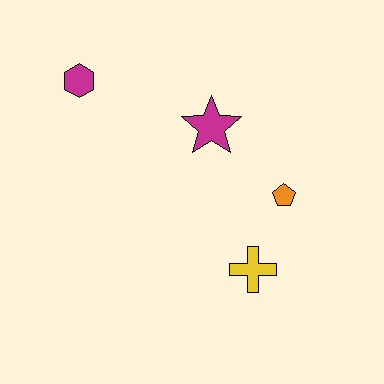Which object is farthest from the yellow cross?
The magenta hexagon is farthest from the yellow cross.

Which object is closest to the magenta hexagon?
The magenta star is closest to the magenta hexagon.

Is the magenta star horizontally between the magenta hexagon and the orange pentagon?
Yes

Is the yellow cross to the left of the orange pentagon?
Yes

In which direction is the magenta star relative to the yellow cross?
The magenta star is above the yellow cross.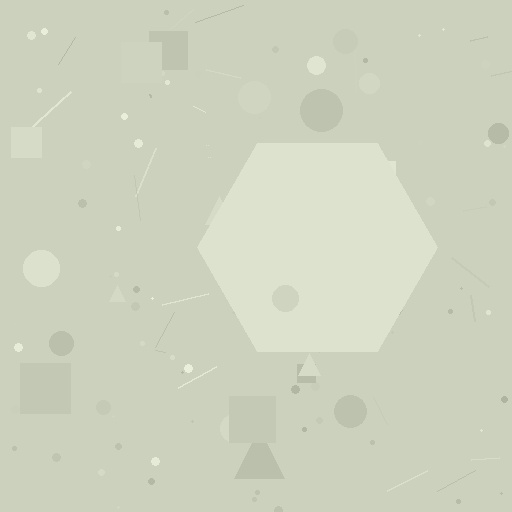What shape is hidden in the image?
A hexagon is hidden in the image.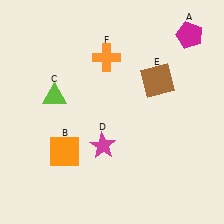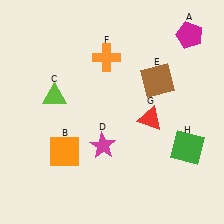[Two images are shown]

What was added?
A red triangle (G), a green square (H) were added in Image 2.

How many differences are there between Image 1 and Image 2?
There are 2 differences between the two images.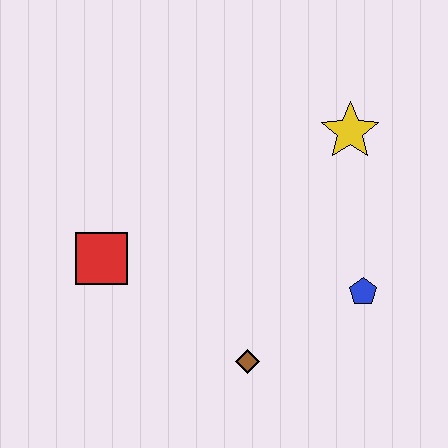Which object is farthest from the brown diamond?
The yellow star is farthest from the brown diamond.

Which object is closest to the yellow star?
The blue pentagon is closest to the yellow star.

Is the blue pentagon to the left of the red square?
No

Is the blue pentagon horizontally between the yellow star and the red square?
No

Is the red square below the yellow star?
Yes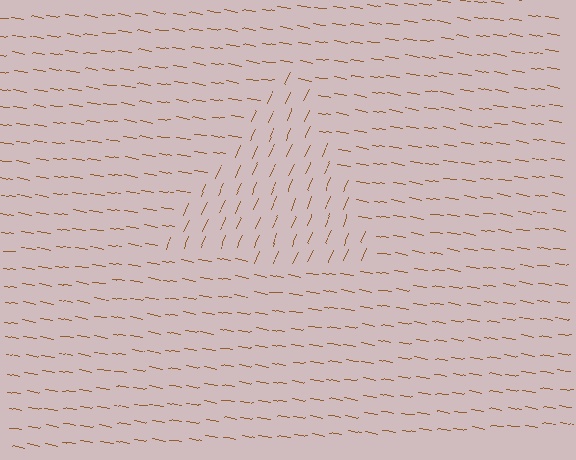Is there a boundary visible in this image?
Yes, there is a texture boundary formed by a change in line orientation.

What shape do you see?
I see a triangle.